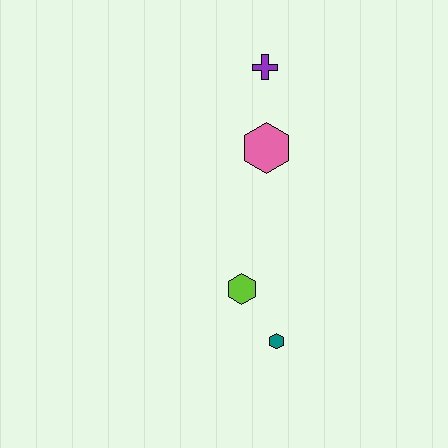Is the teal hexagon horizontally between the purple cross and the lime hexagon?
No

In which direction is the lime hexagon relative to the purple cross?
The lime hexagon is below the purple cross.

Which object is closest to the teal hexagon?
The lime hexagon is closest to the teal hexagon.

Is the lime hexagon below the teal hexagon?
No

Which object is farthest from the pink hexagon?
The teal hexagon is farthest from the pink hexagon.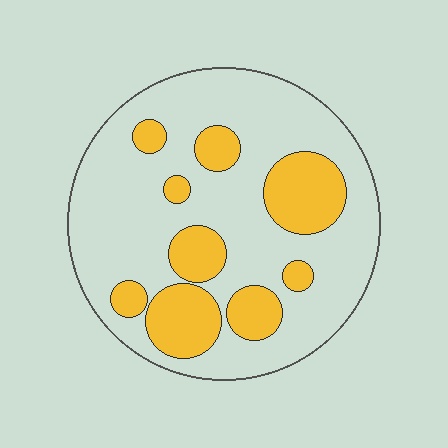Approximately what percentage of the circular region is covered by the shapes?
Approximately 25%.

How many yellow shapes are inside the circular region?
9.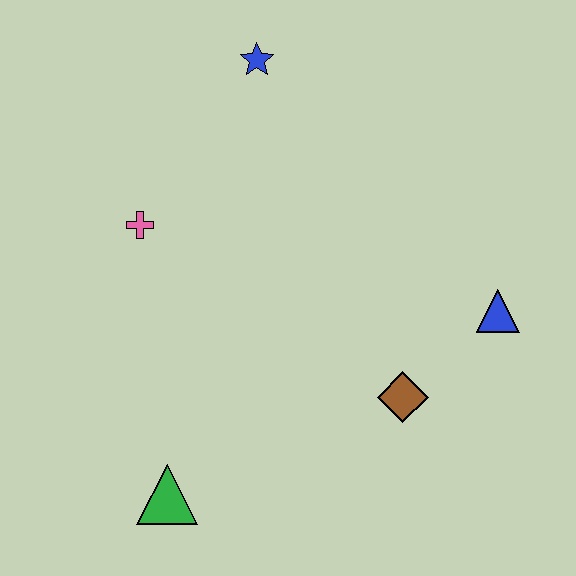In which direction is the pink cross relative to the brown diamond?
The pink cross is to the left of the brown diamond.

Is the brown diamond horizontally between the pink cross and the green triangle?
No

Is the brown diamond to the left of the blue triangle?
Yes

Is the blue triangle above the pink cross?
No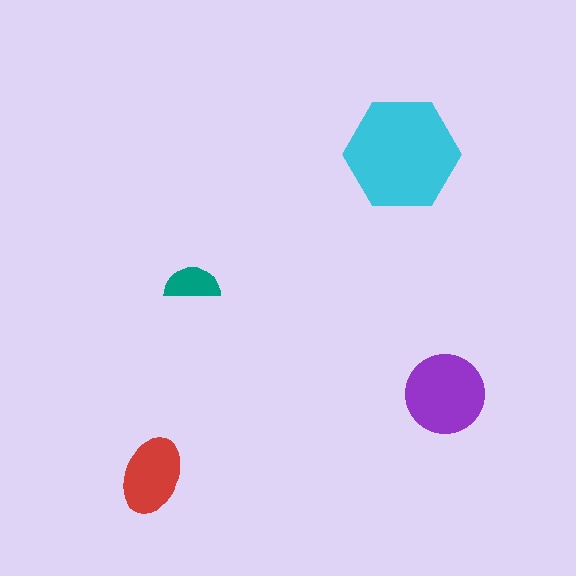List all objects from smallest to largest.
The teal semicircle, the red ellipse, the purple circle, the cyan hexagon.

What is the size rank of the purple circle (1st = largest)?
2nd.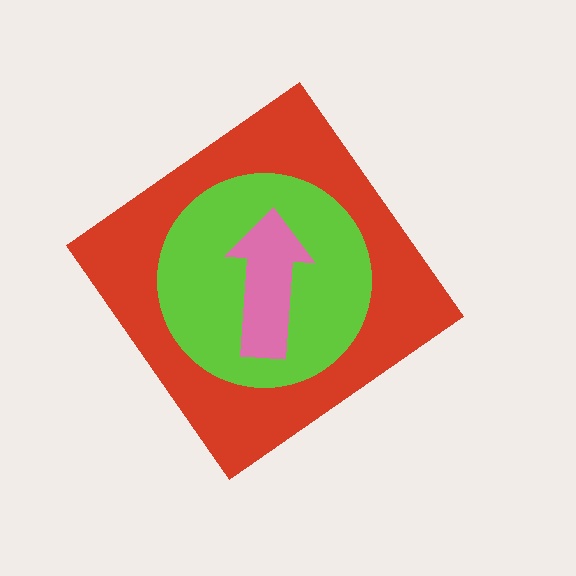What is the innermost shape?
The pink arrow.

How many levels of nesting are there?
3.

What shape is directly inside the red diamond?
The lime circle.